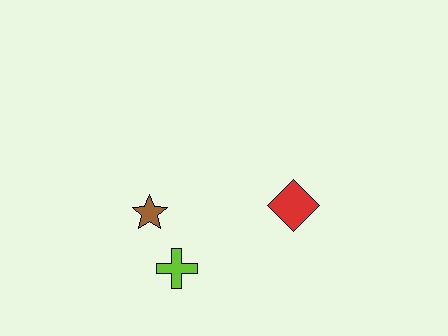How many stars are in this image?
There is 1 star.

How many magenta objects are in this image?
There are no magenta objects.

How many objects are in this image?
There are 3 objects.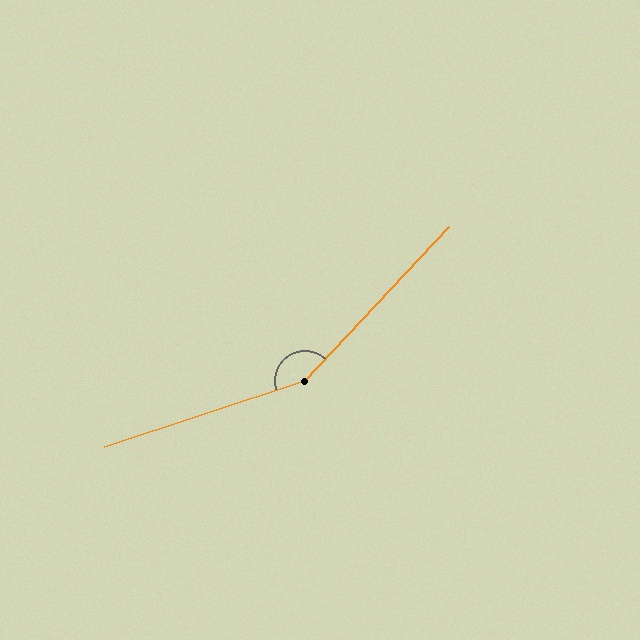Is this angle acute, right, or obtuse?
It is obtuse.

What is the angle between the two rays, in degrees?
Approximately 151 degrees.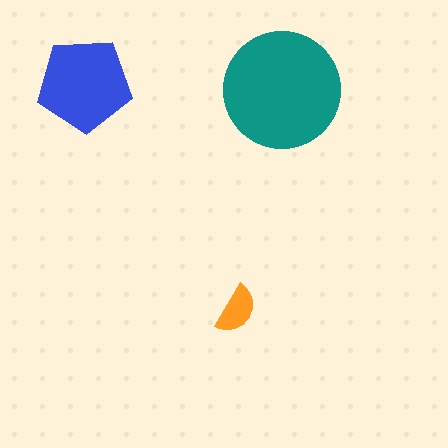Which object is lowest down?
The orange semicircle is bottommost.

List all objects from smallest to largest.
The orange semicircle, the blue pentagon, the teal circle.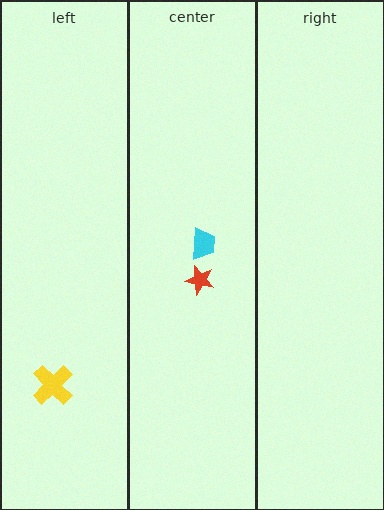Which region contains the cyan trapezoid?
The center region.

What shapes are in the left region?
The yellow cross.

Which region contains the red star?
The center region.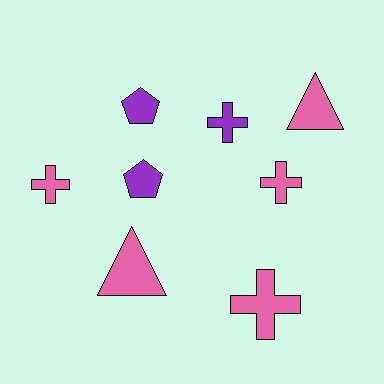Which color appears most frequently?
Pink, with 5 objects.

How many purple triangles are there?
There are no purple triangles.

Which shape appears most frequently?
Cross, with 4 objects.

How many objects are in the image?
There are 8 objects.